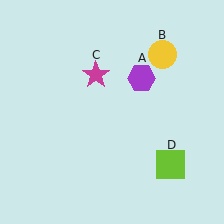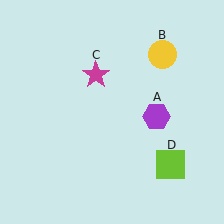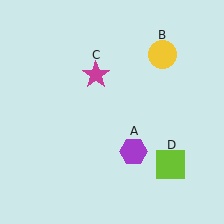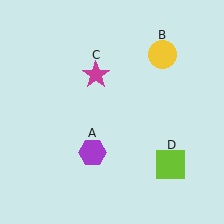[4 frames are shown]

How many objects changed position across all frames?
1 object changed position: purple hexagon (object A).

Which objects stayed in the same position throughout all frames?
Yellow circle (object B) and magenta star (object C) and lime square (object D) remained stationary.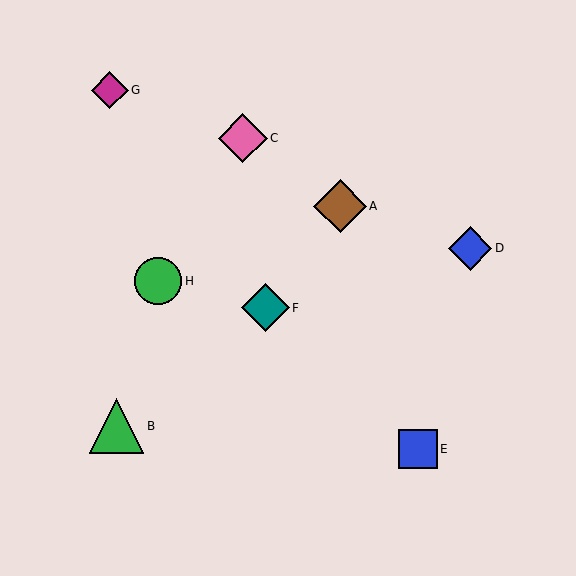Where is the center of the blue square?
The center of the blue square is at (418, 449).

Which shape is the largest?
The green triangle (labeled B) is the largest.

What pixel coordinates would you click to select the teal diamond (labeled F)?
Click at (265, 308) to select the teal diamond F.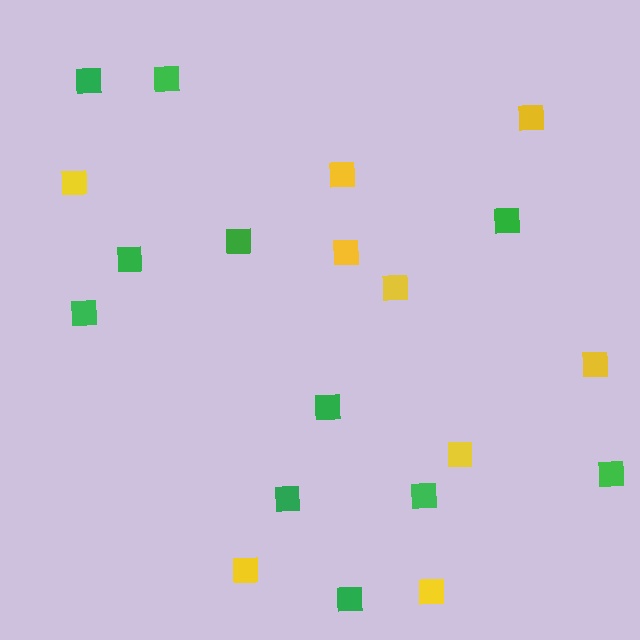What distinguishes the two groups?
There are 2 groups: one group of yellow squares (9) and one group of green squares (11).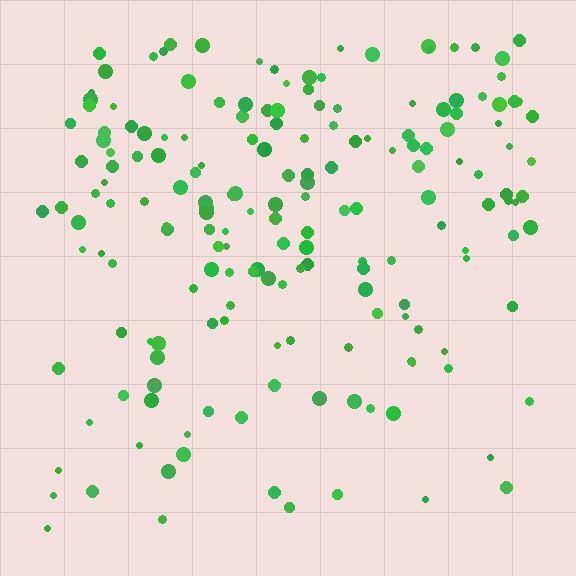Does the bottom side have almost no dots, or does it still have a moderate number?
Still a moderate number, just noticeably fewer than the top.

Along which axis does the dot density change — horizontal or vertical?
Vertical.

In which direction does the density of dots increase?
From bottom to top, with the top side densest.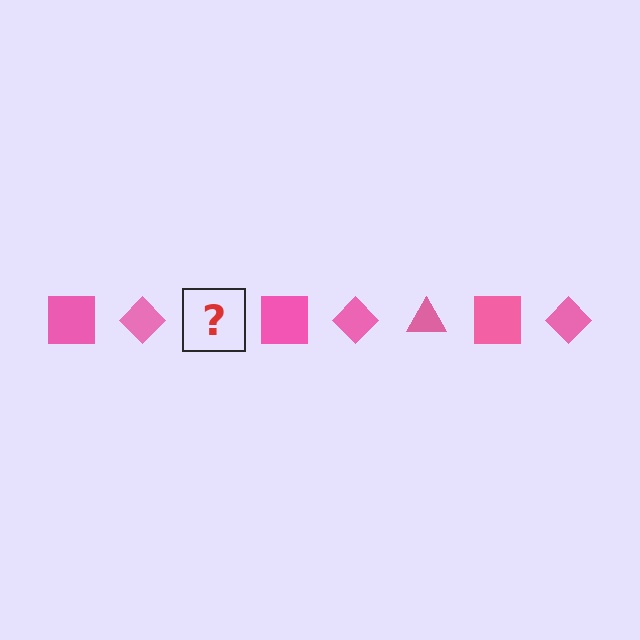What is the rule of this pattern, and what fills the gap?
The rule is that the pattern cycles through square, diamond, triangle shapes in pink. The gap should be filled with a pink triangle.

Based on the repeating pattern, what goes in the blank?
The blank should be a pink triangle.